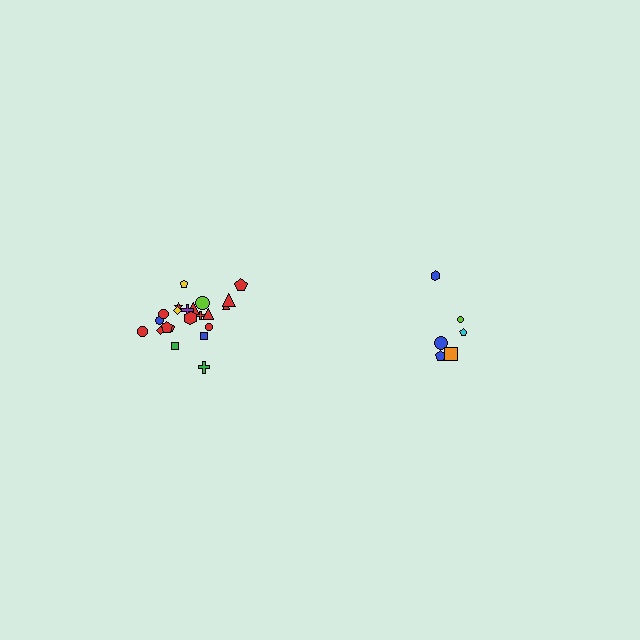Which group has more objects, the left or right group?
The left group.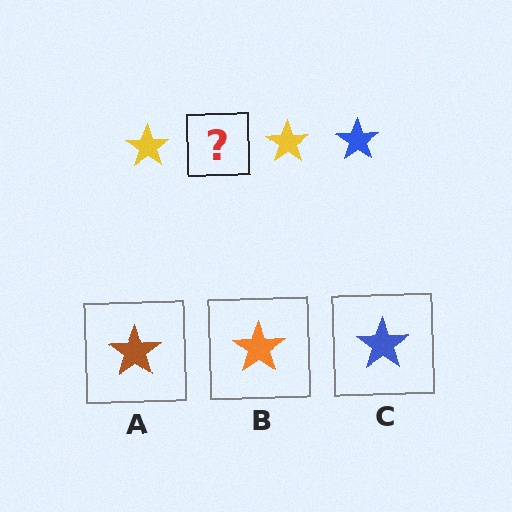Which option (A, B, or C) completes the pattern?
C.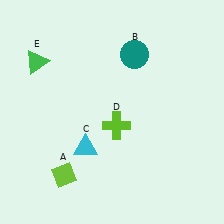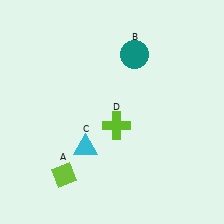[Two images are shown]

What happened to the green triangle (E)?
The green triangle (E) was removed in Image 2. It was in the top-left area of Image 1.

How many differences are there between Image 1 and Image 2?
There is 1 difference between the two images.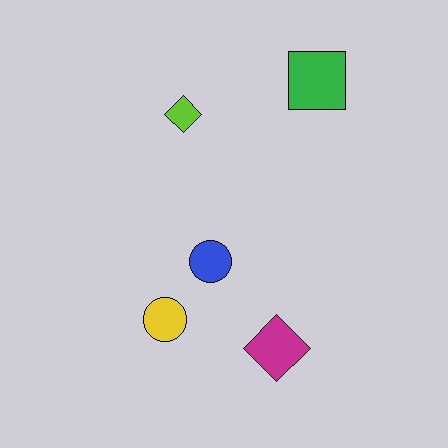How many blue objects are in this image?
There is 1 blue object.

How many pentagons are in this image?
There are no pentagons.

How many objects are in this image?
There are 5 objects.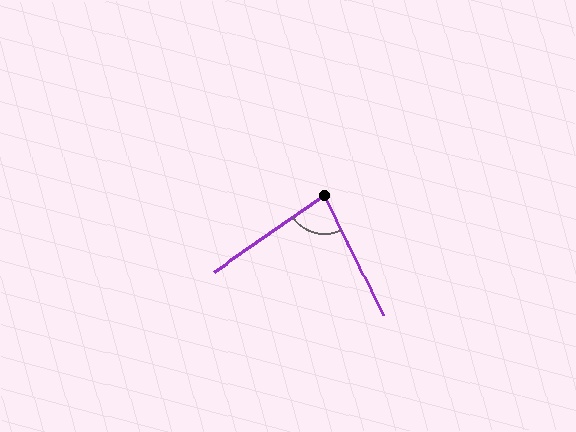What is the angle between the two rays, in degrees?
Approximately 81 degrees.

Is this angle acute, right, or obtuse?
It is acute.